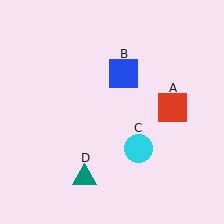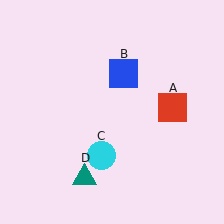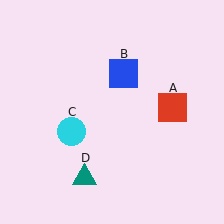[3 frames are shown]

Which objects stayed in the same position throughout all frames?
Red square (object A) and blue square (object B) and teal triangle (object D) remained stationary.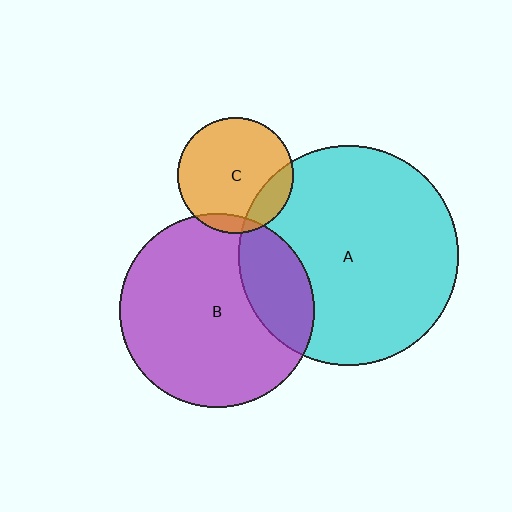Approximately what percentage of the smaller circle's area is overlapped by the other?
Approximately 10%.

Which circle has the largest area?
Circle A (cyan).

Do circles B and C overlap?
Yes.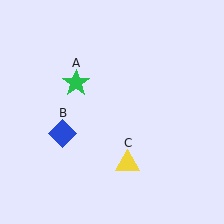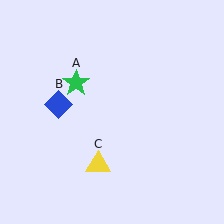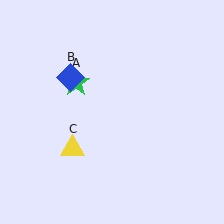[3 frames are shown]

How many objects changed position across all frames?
2 objects changed position: blue diamond (object B), yellow triangle (object C).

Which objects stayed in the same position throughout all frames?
Green star (object A) remained stationary.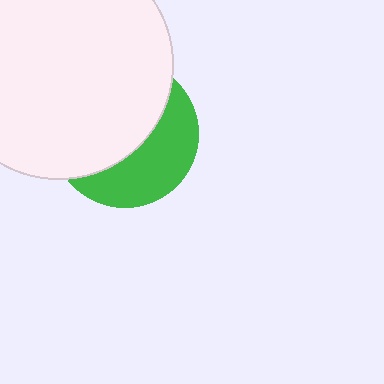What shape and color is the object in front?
The object in front is a white circle.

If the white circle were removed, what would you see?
You would see the complete green circle.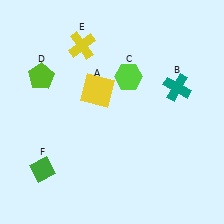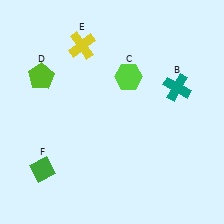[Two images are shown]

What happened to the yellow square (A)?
The yellow square (A) was removed in Image 2. It was in the top-left area of Image 1.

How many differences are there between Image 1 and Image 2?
There is 1 difference between the two images.